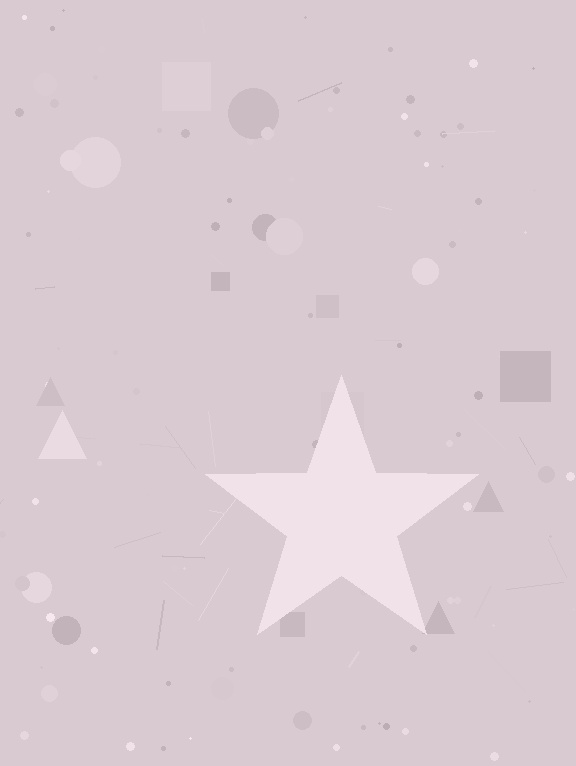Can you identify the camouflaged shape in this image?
The camouflaged shape is a star.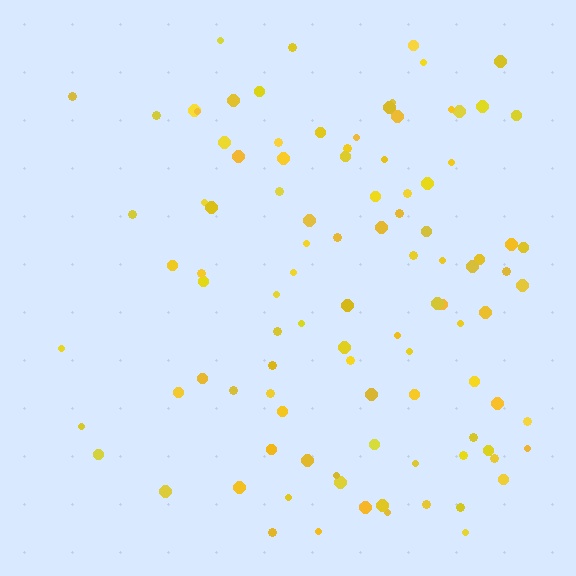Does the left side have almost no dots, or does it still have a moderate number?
Still a moderate number, just noticeably fewer than the right.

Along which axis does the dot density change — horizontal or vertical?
Horizontal.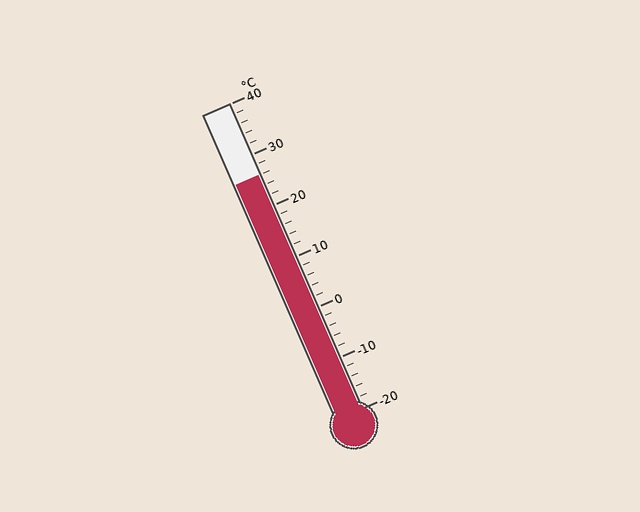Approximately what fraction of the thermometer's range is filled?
The thermometer is filled to approximately 75% of its range.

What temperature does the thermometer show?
The thermometer shows approximately 26°C.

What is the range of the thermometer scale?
The thermometer scale ranges from -20°C to 40°C.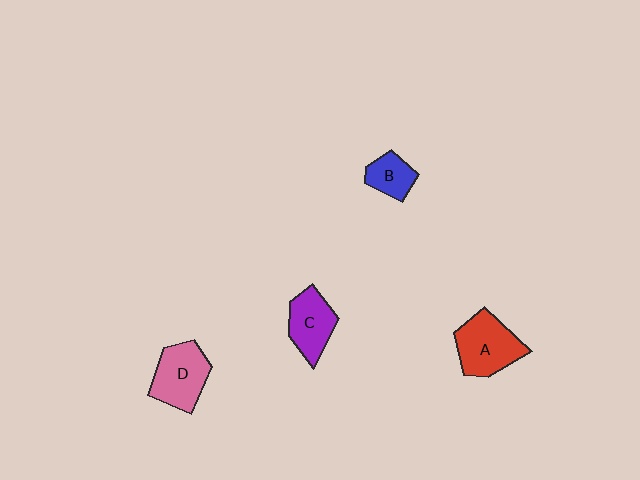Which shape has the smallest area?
Shape B (blue).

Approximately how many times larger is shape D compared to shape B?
Approximately 1.8 times.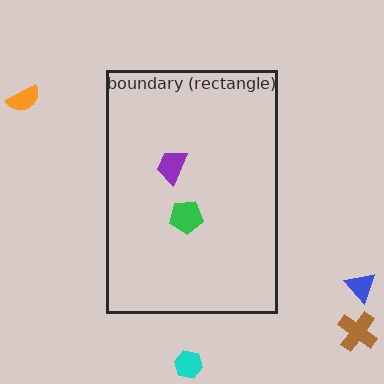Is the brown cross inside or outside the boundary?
Outside.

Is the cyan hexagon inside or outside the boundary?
Outside.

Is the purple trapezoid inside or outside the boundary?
Inside.